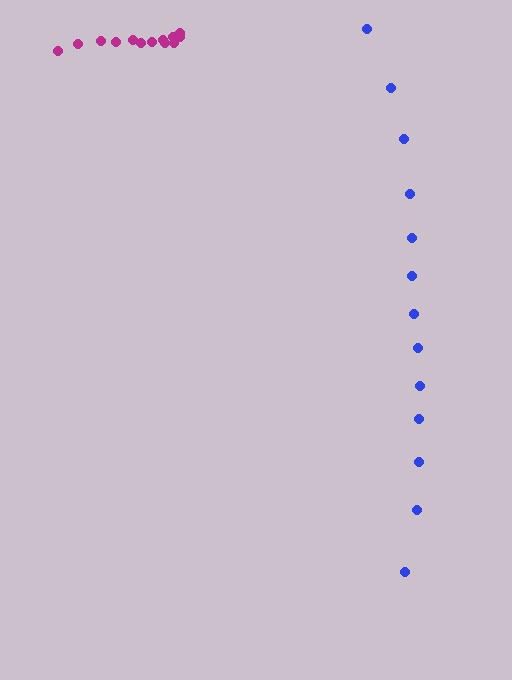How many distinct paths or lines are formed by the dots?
There are 2 distinct paths.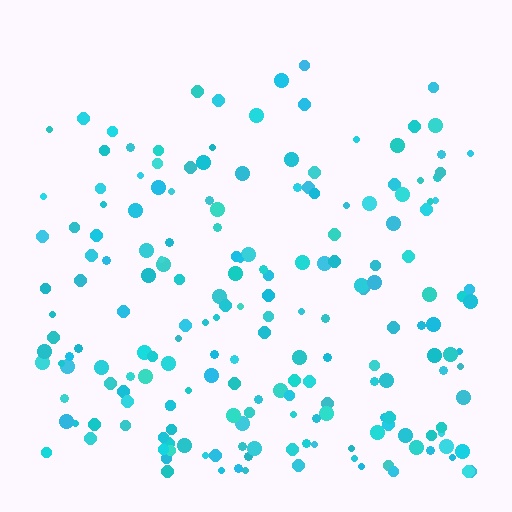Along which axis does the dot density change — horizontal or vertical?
Vertical.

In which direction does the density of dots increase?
From top to bottom, with the bottom side densest.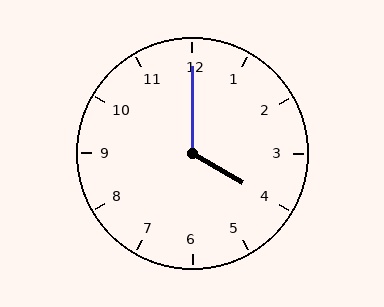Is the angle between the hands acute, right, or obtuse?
It is obtuse.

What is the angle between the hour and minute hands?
Approximately 120 degrees.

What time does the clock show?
4:00.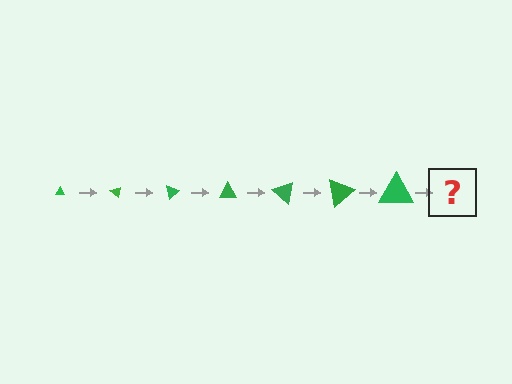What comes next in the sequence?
The next element should be a triangle, larger than the previous one and rotated 280 degrees from the start.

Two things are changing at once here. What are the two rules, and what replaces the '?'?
The two rules are that the triangle grows larger each step and it rotates 40 degrees each step. The '?' should be a triangle, larger than the previous one and rotated 280 degrees from the start.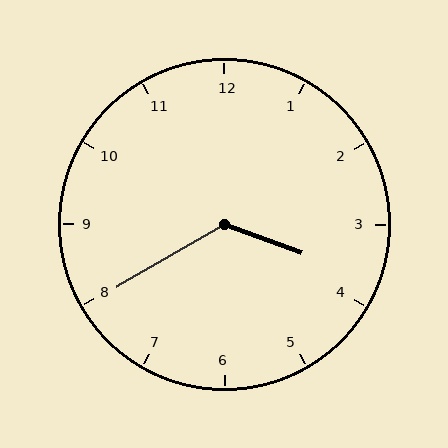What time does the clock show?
3:40.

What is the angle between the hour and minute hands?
Approximately 130 degrees.